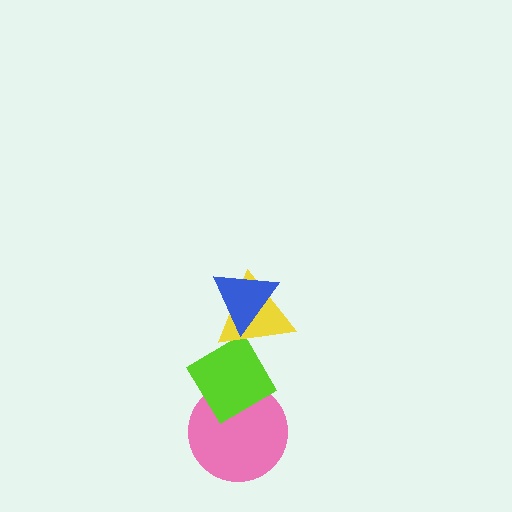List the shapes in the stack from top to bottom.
From top to bottom: the blue triangle, the yellow triangle, the lime diamond, the pink circle.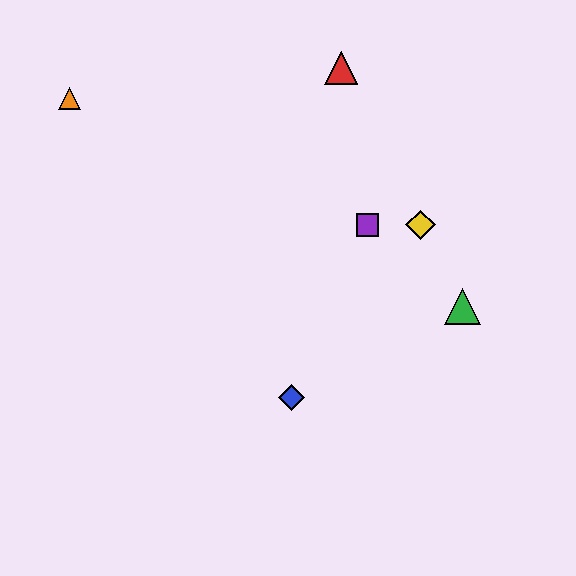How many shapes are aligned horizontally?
2 shapes (the yellow diamond, the purple square) are aligned horizontally.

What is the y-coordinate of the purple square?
The purple square is at y≈225.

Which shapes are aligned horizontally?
The yellow diamond, the purple square are aligned horizontally.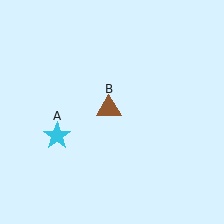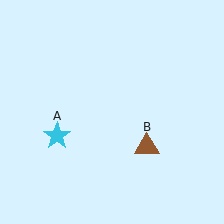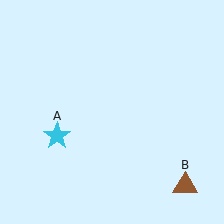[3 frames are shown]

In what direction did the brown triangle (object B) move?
The brown triangle (object B) moved down and to the right.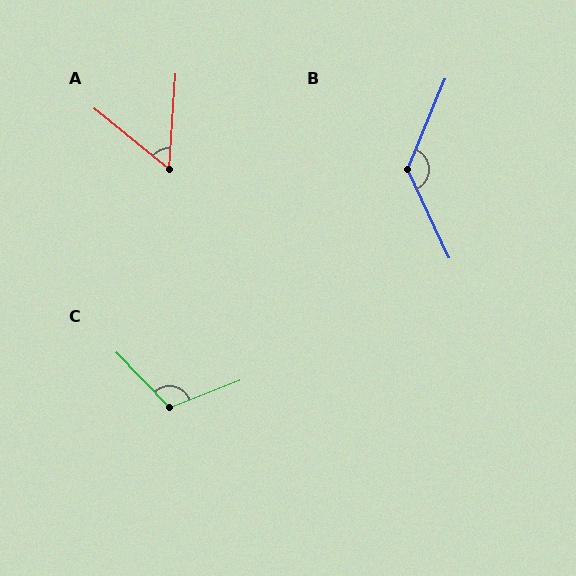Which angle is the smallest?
A, at approximately 55 degrees.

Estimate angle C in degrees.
Approximately 112 degrees.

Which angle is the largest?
B, at approximately 132 degrees.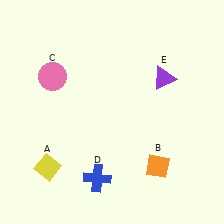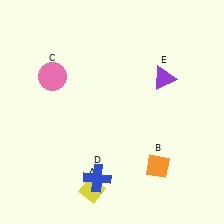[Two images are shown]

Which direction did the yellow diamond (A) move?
The yellow diamond (A) moved right.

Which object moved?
The yellow diamond (A) moved right.